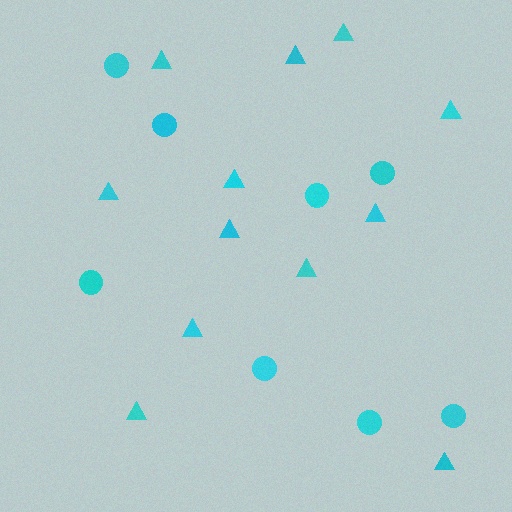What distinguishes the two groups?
There are 2 groups: one group of circles (8) and one group of triangles (12).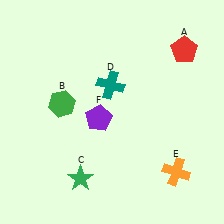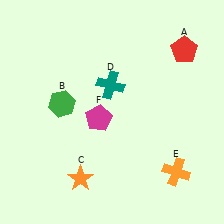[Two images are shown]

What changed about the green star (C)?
In Image 1, C is green. In Image 2, it changed to orange.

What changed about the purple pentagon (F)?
In Image 1, F is purple. In Image 2, it changed to magenta.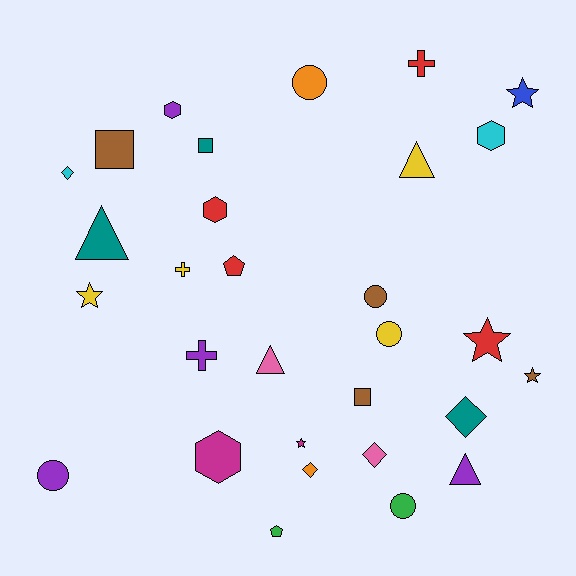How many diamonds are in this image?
There are 4 diamonds.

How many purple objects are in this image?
There are 4 purple objects.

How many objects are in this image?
There are 30 objects.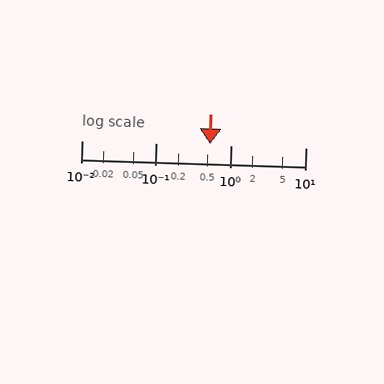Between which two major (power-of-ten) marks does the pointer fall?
The pointer is between 0.1 and 1.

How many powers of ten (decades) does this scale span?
The scale spans 3 decades, from 0.01 to 10.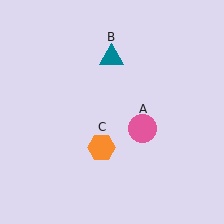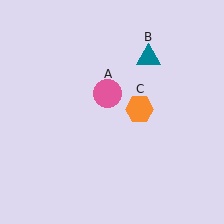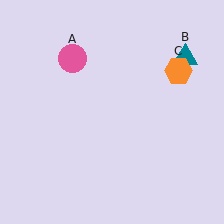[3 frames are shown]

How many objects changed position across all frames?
3 objects changed position: pink circle (object A), teal triangle (object B), orange hexagon (object C).